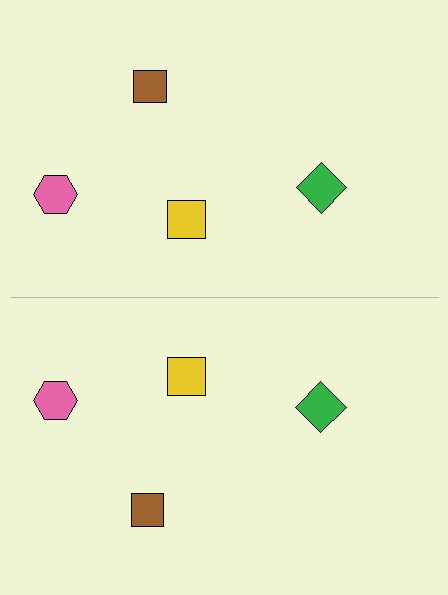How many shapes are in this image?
There are 8 shapes in this image.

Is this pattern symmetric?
Yes, this pattern has bilateral (reflection) symmetry.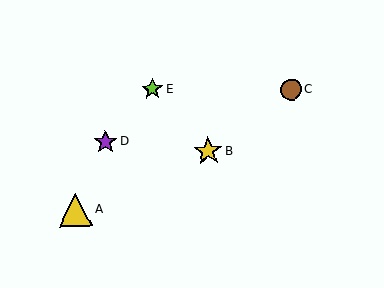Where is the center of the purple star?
The center of the purple star is at (105, 142).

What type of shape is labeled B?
Shape B is a yellow star.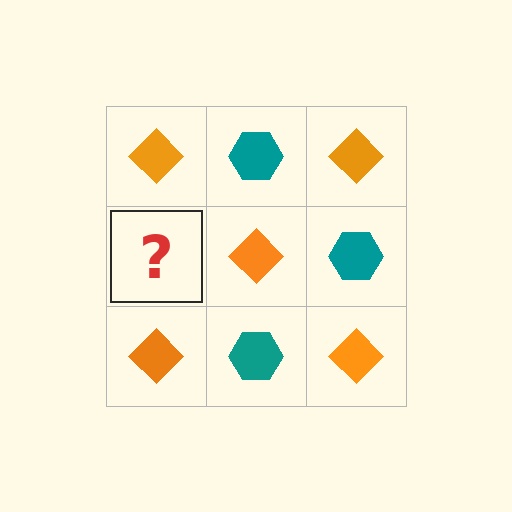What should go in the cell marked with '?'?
The missing cell should contain a teal hexagon.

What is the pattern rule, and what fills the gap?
The rule is that it alternates orange diamond and teal hexagon in a checkerboard pattern. The gap should be filled with a teal hexagon.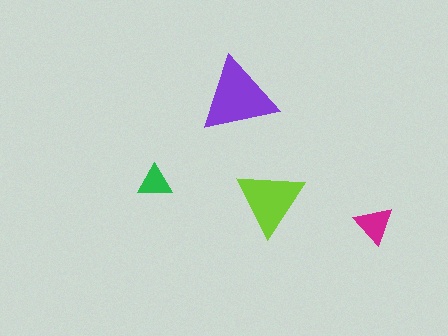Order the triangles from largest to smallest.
the purple one, the lime one, the magenta one, the green one.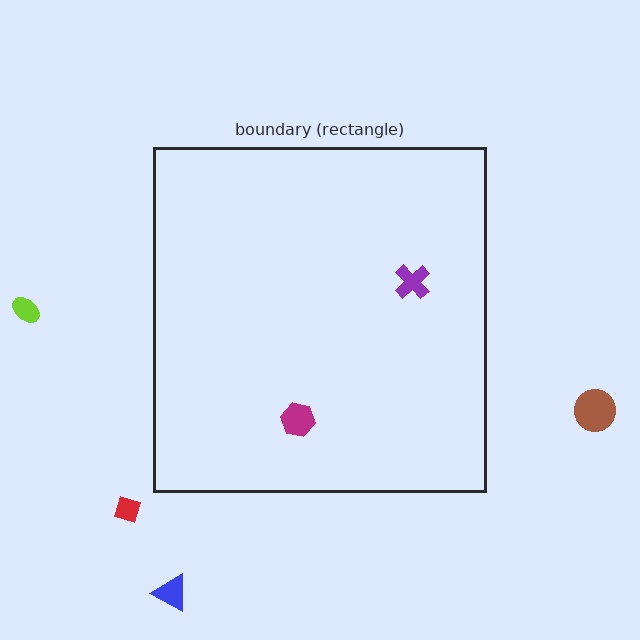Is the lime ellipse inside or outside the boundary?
Outside.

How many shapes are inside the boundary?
2 inside, 4 outside.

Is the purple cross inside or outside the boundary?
Inside.